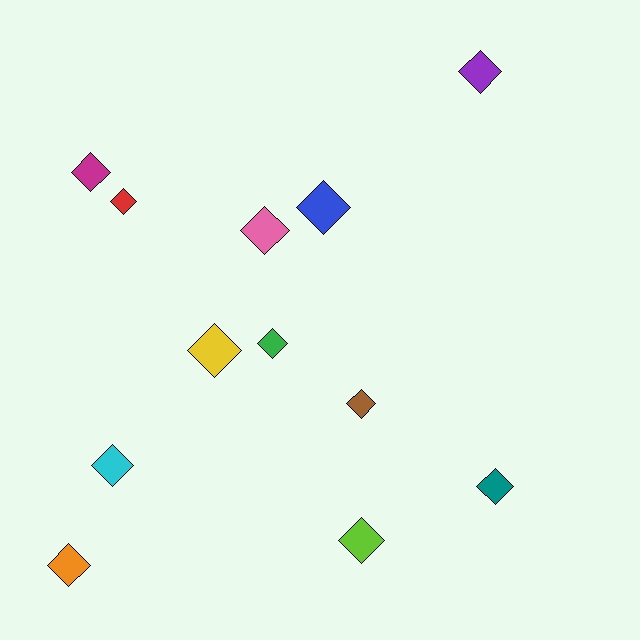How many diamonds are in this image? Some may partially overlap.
There are 12 diamonds.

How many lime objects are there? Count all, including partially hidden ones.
There is 1 lime object.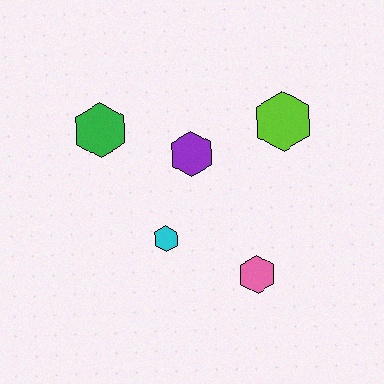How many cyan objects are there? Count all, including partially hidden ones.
There is 1 cyan object.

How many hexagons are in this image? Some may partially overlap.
There are 5 hexagons.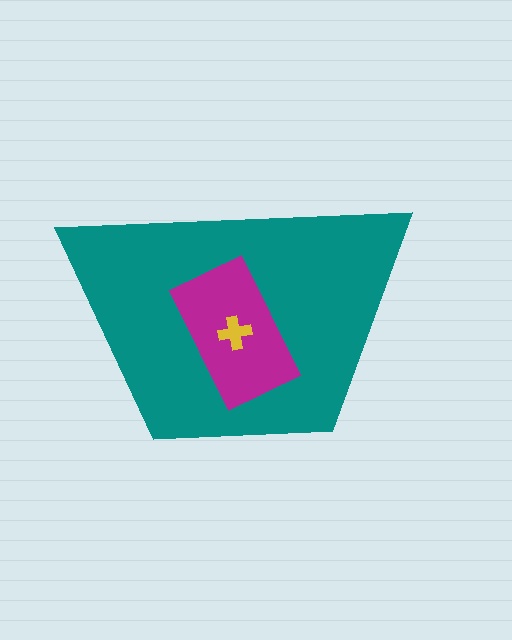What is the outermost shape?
The teal trapezoid.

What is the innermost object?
The yellow cross.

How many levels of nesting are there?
3.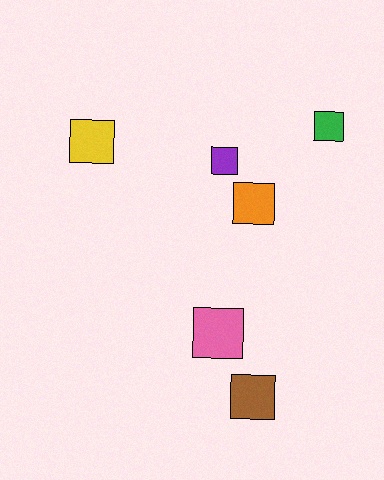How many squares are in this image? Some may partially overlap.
There are 6 squares.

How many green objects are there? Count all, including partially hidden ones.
There is 1 green object.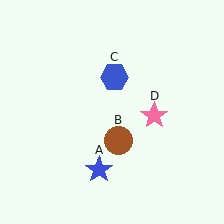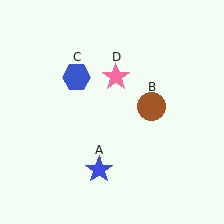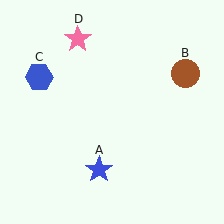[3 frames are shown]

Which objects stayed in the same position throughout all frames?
Blue star (object A) remained stationary.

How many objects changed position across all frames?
3 objects changed position: brown circle (object B), blue hexagon (object C), pink star (object D).